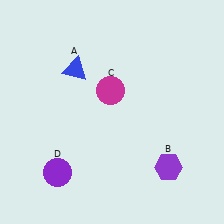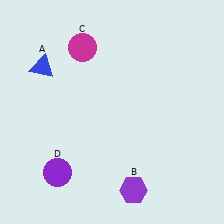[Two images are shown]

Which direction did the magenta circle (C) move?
The magenta circle (C) moved up.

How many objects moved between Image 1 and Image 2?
3 objects moved between the two images.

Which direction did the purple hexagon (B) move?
The purple hexagon (B) moved left.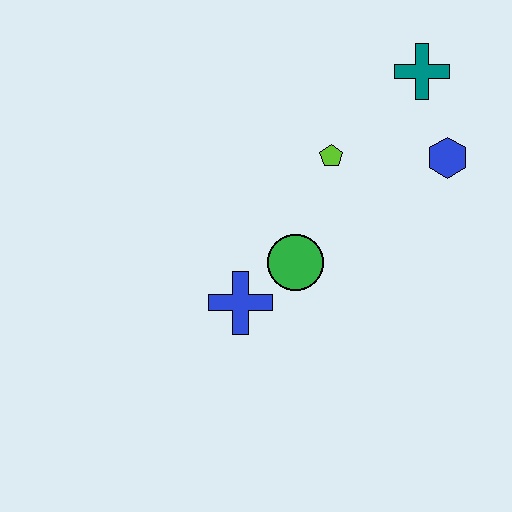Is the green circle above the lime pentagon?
No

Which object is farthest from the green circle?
The teal cross is farthest from the green circle.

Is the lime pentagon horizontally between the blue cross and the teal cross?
Yes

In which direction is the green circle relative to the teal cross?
The green circle is below the teal cross.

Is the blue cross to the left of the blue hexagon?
Yes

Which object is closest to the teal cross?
The blue hexagon is closest to the teal cross.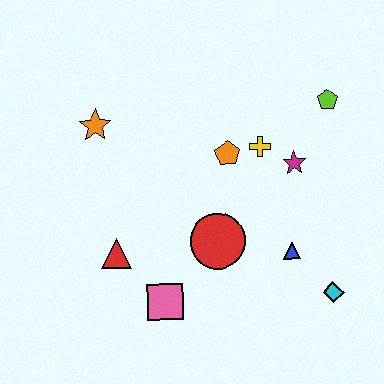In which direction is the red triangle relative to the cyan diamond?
The red triangle is to the left of the cyan diamond.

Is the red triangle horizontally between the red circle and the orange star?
Yes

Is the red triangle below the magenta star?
Yes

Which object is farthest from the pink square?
The lime pentagon is farthest from the pink square.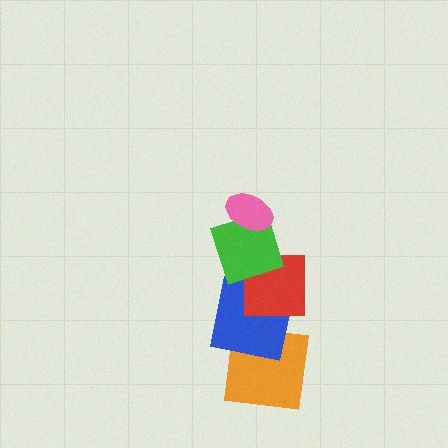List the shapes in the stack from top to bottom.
From top to bottom: the pink ellipse, the green square, the red square, the blue square, the orange square.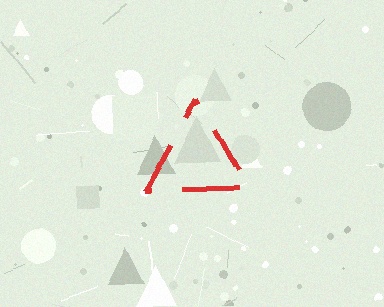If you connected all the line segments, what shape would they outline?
They would outline a triangle.